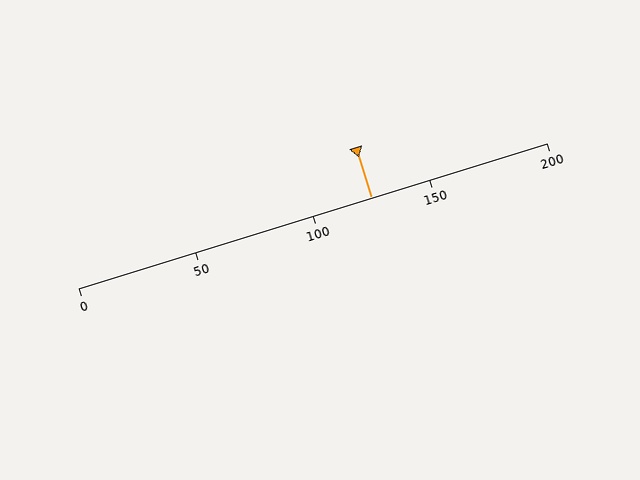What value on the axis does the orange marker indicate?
The marker indicates approximately 125.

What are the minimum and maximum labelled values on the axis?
The axis runs from 0 to 200.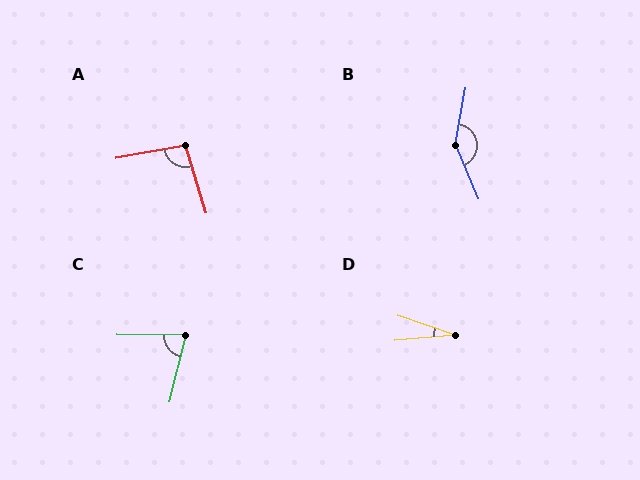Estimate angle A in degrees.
Approximately 97 degrees.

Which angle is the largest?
B, at approximately 147 degrees.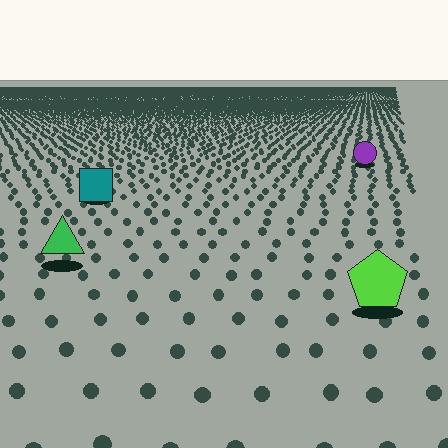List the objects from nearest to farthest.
From nearest to farthest: the lime pentagon, the green triangle, the teal square, the purple circle.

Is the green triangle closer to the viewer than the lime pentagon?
No. The lime pentagon is closer — you can tell from the texture gradient: the ground texture is coarser near it.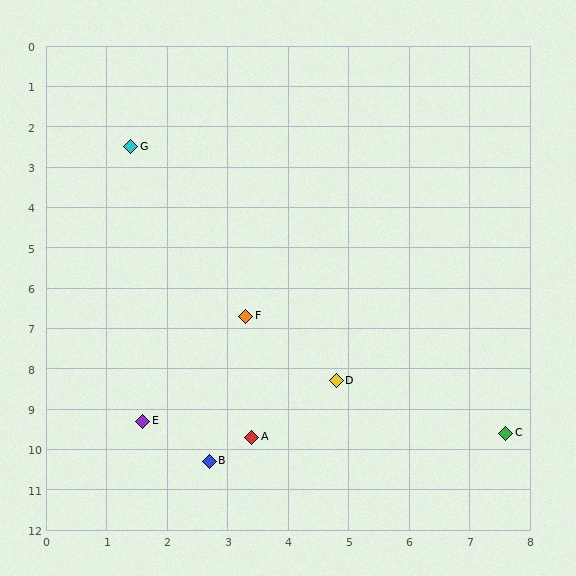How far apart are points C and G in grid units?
Points C and G are about 9.4 grid units apart.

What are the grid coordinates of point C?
Point C is at approximately (7.6, 9.6).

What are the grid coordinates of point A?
Point A is at approximately (3.4, 9.7).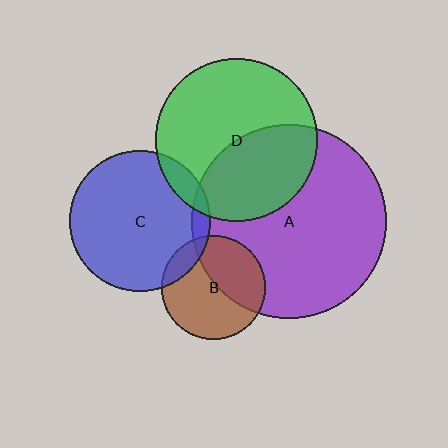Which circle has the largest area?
Circle A (purple).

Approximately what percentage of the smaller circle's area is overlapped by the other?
Approximately 10%.